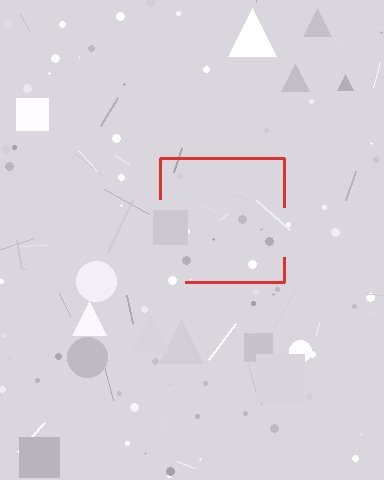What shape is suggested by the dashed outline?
The dashed outline suggests a square.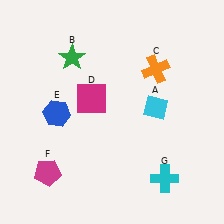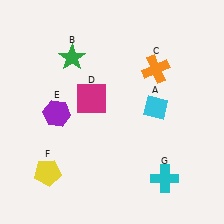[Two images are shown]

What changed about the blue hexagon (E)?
In Image 1, E is blue. In Image 2, it changed to purple.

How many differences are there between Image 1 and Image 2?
There are 2 differences between the two images.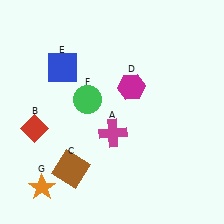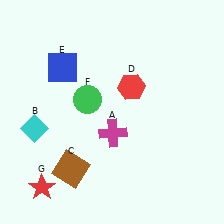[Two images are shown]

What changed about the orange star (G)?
In Image 1, G is orange. In Image 2, it changed to red.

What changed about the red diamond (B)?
In Image 1, B is red. In Image 2, it changed to cyan.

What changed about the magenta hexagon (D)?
In Image 1, D is magenta. In Image 2, it changed to red.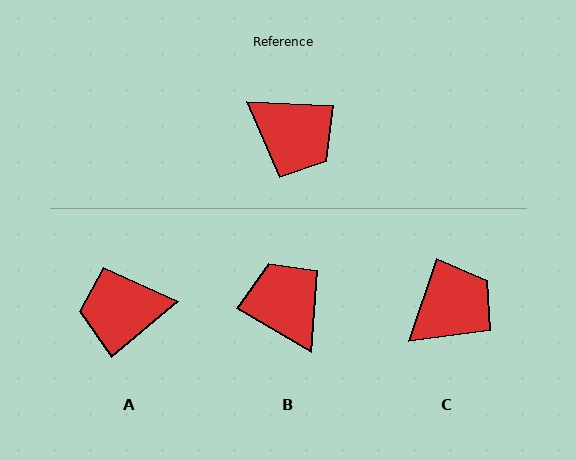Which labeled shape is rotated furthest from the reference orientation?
B, about 153 degrees away.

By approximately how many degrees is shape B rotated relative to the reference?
Approximately 153 degrees counter-clockwise.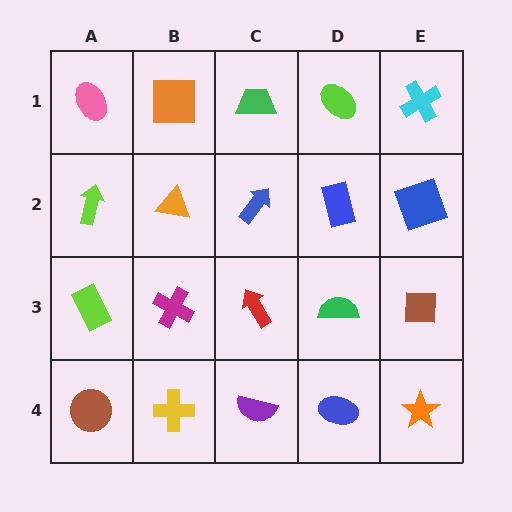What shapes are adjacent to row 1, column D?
A blue rectangle (row 2, column D), a green trapezoid (row 1, column C), a cyan cross (row 1, column E).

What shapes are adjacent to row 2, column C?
A green trapezoid (row 1, column C), a red arrow (row 3, column C), an orange triangle (row 2, column B), a blue rectangle (row 2, column D).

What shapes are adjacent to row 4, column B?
A magenta cross (row 3, column B), a brown circle (row 4, column A), a purple semicircle (row 4, column C).